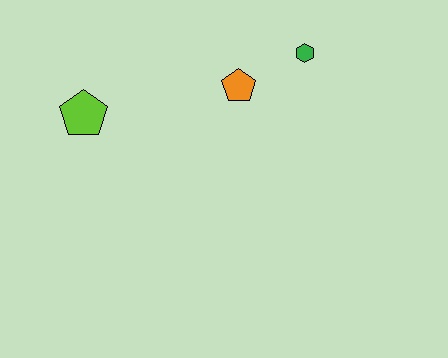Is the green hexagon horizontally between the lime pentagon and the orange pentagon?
No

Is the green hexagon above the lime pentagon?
Yes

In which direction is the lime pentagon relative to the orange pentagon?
The lime pentagon is to the left of the orange pentagon.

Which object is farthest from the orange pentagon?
The lime pentagon is farthest from the orange pentagon.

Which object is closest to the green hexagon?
The orange pentagon is closest to the green hexagon.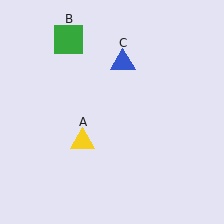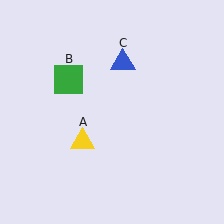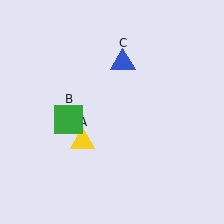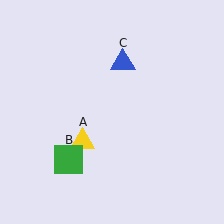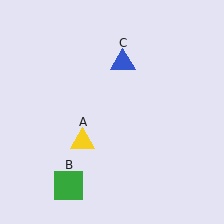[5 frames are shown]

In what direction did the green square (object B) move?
The green square (object B) moved down.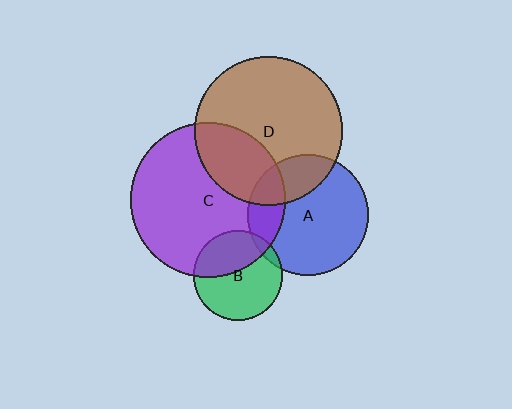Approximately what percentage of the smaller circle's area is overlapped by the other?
Approximately 20%.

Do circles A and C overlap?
Yes.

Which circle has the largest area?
Circle C (purple).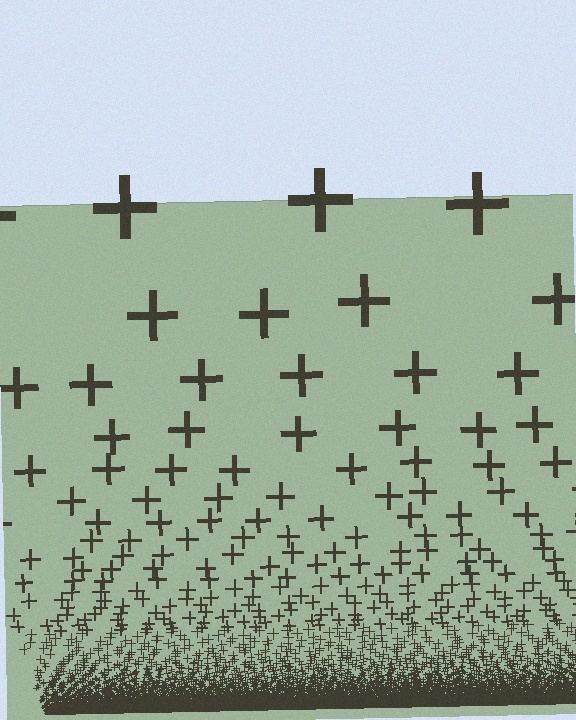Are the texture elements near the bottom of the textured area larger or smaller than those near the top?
Smaller. The gradient is inverted — elements near the bottom are smaller and denser.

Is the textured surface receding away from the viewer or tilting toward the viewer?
The surface appears to tilt toward the viewer. Texture elements get larger and sparser toward the top.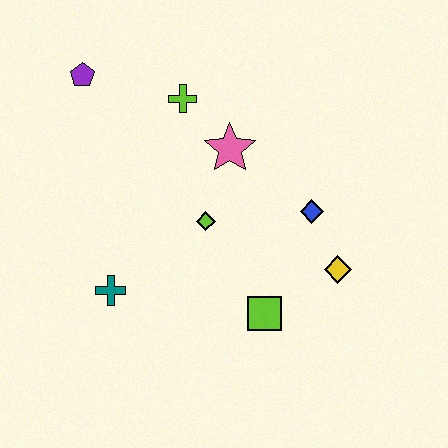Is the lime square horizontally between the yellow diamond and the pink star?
Yes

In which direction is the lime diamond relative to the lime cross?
The lime diamond is below the lime cross.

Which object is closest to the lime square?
The yellow diamond is closest to the lime square.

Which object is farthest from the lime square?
The purple pentagon is farthest from the lime square.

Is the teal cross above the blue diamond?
No